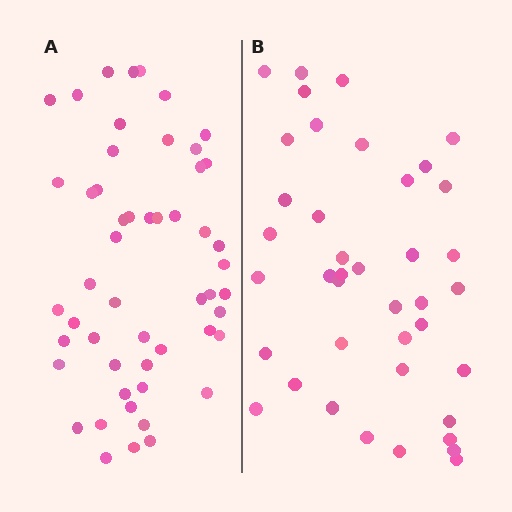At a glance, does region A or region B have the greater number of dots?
Region A (the left region) has more dots.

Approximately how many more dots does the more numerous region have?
Region A has roughly 12 or so more dots than region B.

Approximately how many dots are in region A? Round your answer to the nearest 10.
About 50 dots. (The exact count is 52, which rounds to 50.)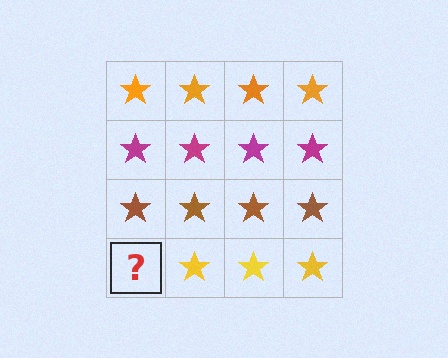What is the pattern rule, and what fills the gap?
The rule is that each row has a consistent color. The gap should be filled with a yellow star.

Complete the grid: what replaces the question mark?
The question mark should be replaced with a yellow star.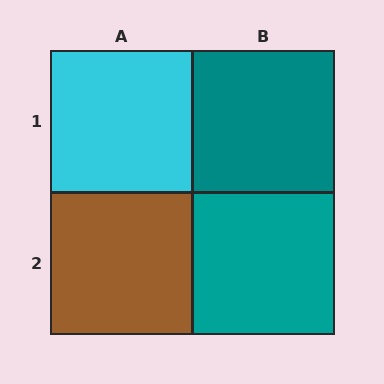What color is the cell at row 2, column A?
Brown.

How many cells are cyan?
1 cell is cyan.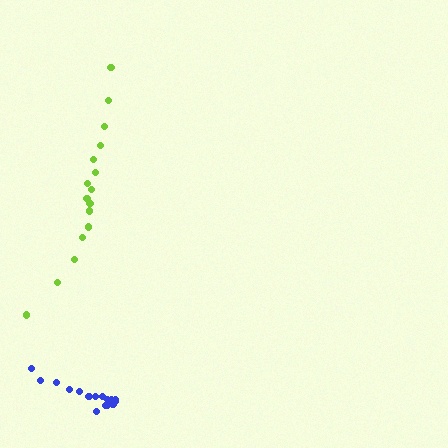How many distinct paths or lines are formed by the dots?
There are 2 distinct paths.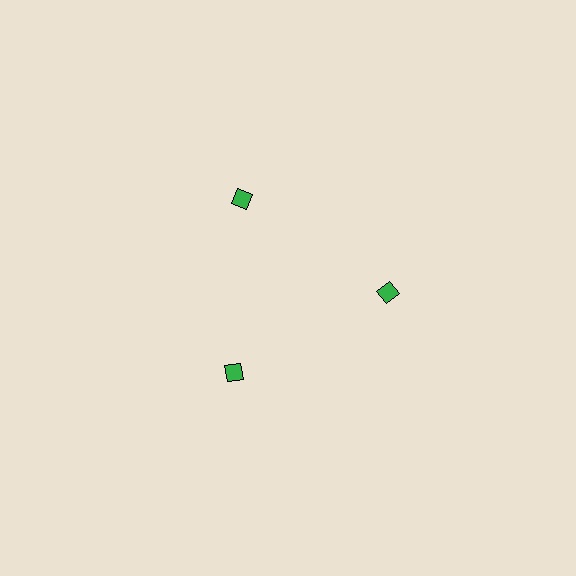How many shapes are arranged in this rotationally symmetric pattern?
There are 3 shapes, arranged in 3 groups of 1.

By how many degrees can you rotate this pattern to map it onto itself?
The pattern maps onto itself every 120 degrees of rotation.